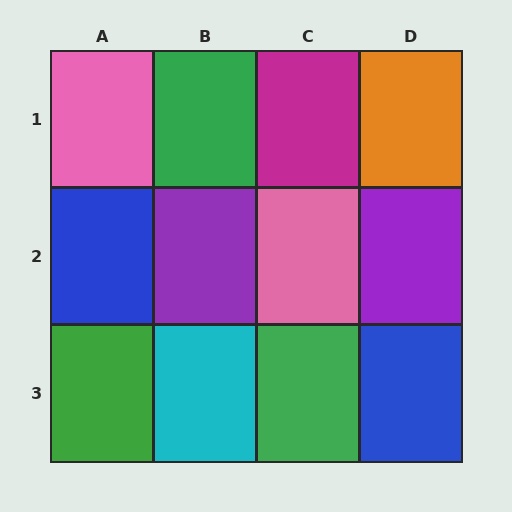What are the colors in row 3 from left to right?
Green, cyan, green, blue.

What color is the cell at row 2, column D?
Purple.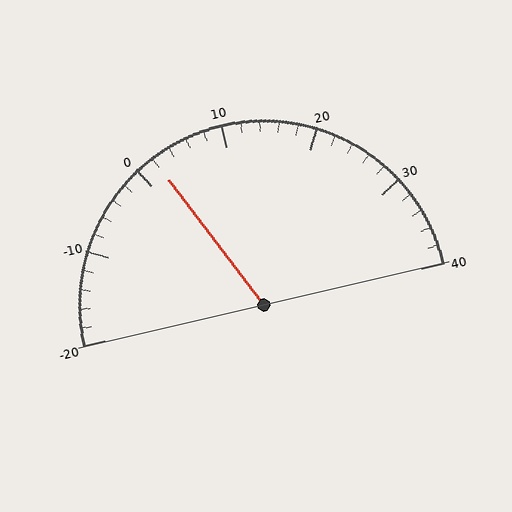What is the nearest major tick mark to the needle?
The nearest major tick mark is 0.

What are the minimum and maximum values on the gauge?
The gauge ranges from -20 to 40.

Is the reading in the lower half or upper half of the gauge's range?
The reading is in the lower half of the range (-20 to 40).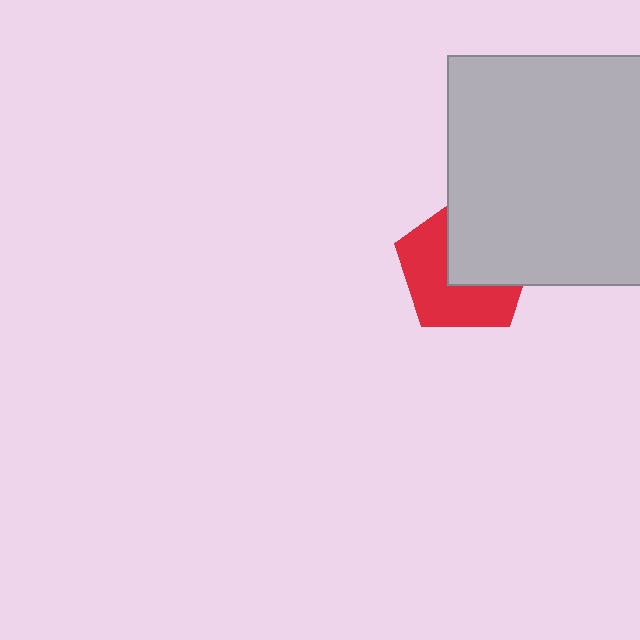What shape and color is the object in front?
The object in front is a light gray rectangle.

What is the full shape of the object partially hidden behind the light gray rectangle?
The partially hidden object is a red pentagon.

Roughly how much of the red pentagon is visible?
About half of it is visible (roughly 54%).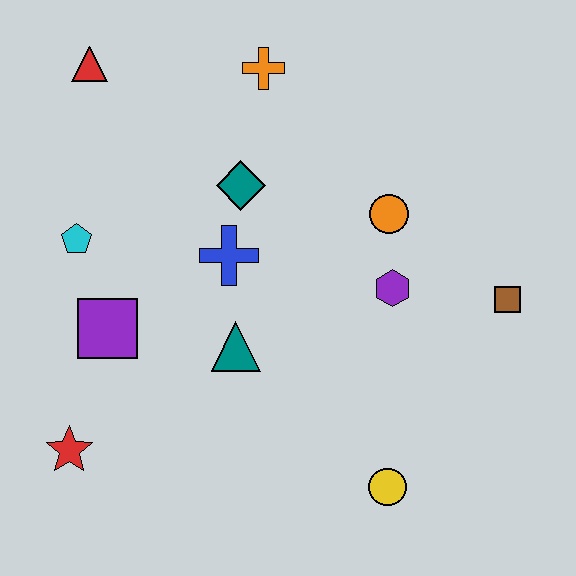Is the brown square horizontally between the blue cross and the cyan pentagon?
No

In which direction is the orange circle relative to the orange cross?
The orange circle is below the orange cross.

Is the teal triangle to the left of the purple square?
No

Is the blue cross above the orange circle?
No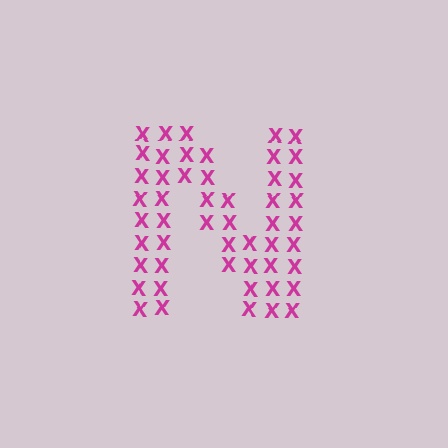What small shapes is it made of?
It is made of small letter X's.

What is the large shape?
The large shape is the letter N.